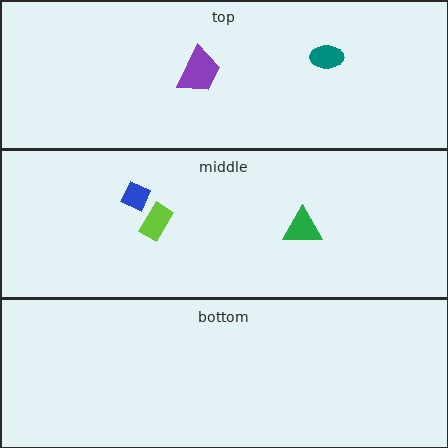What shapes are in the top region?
The teal ellipse, the purple trapezoid.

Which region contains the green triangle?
The middle region.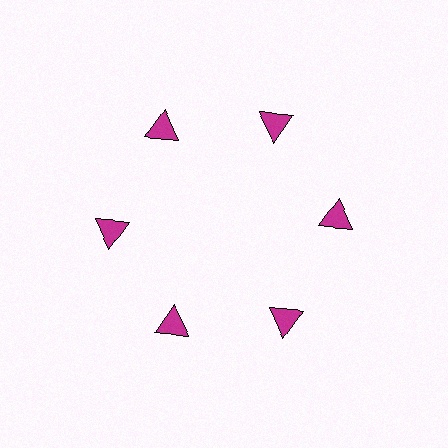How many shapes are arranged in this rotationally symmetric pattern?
There are 6 shapes, arranged in 6 groups of 1.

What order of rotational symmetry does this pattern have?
This pattern has 6-fold rotational symmetry.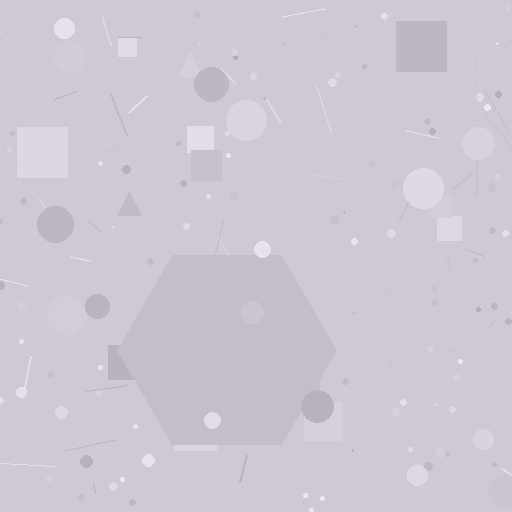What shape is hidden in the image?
A hexagon is hidden in the image.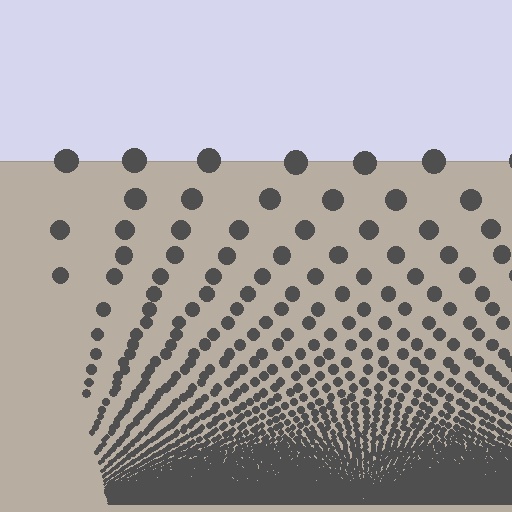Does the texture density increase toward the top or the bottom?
Density increases toward the bottom.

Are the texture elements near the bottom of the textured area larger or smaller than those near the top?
Smaller. The gradient is inverted — elements near the bottom are smaller and denser.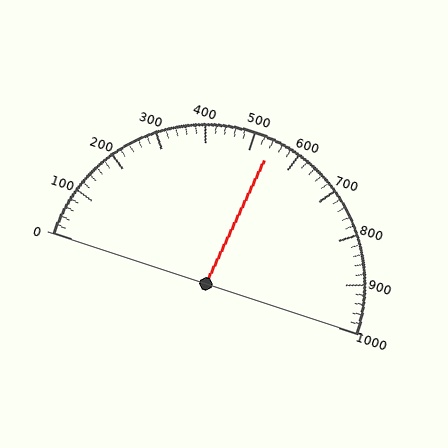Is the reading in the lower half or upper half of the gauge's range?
The reading is in the upper half of the range (0 to 1000).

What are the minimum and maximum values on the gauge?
The gauge ranges from 0 to 1000.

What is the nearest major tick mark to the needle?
The nearest major tick mark is 500.